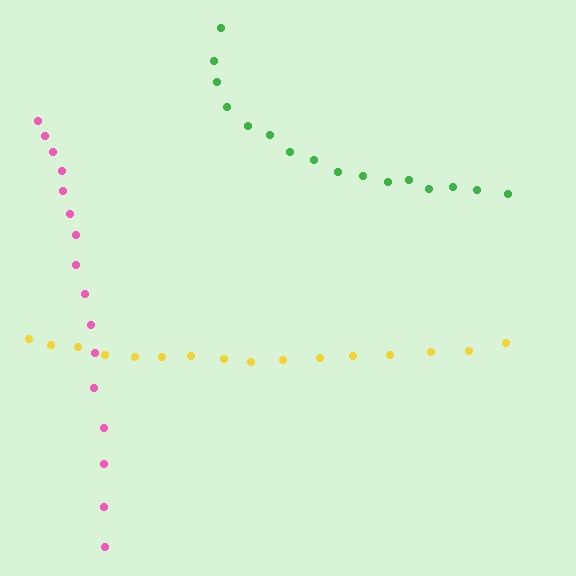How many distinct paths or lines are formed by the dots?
There are 3 distinct paths.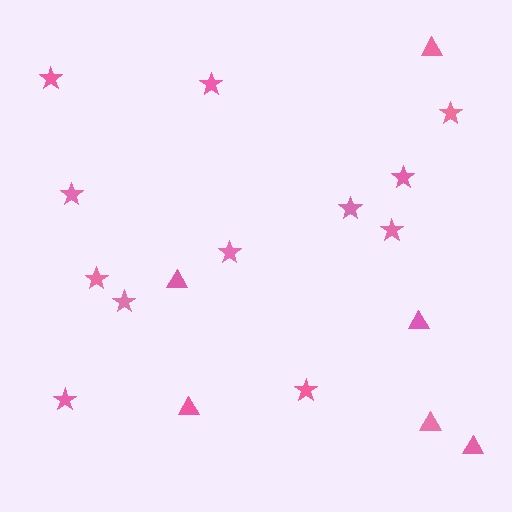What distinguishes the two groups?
There are 2 groups: one group of triangles (6) and one group of stars (12).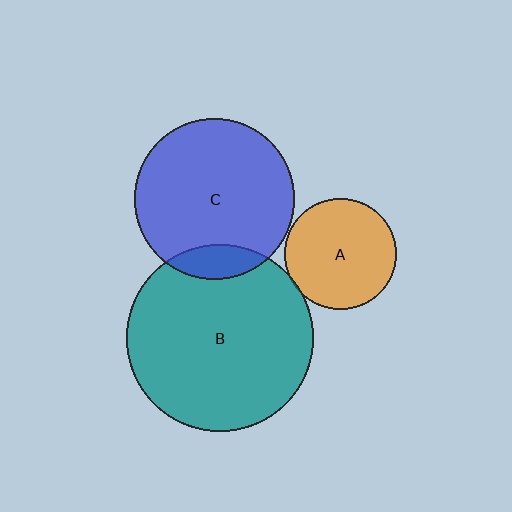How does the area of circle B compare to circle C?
Approximately 1.4 times.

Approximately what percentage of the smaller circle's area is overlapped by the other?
Approximately 5%.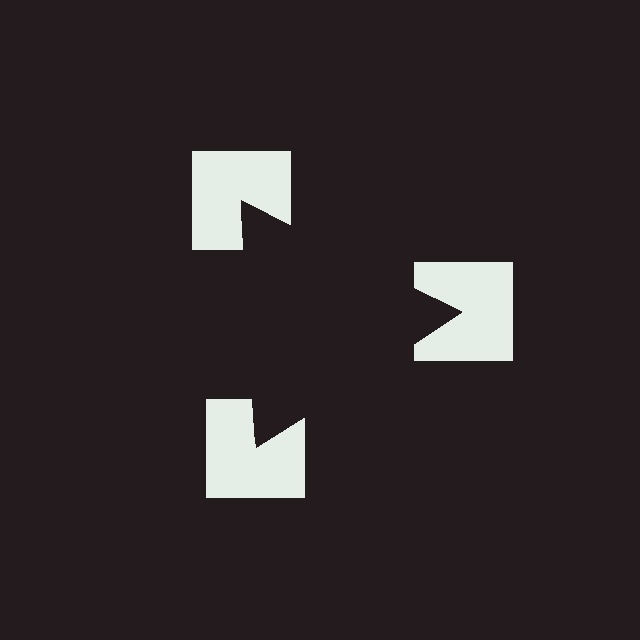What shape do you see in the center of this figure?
An illusory triangle — its edges are inferred from the aligned wedge cuts in the notched squares, not physically drawn.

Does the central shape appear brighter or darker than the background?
It typically appears slightly darker than the background, even though no actual brightness change is drawn.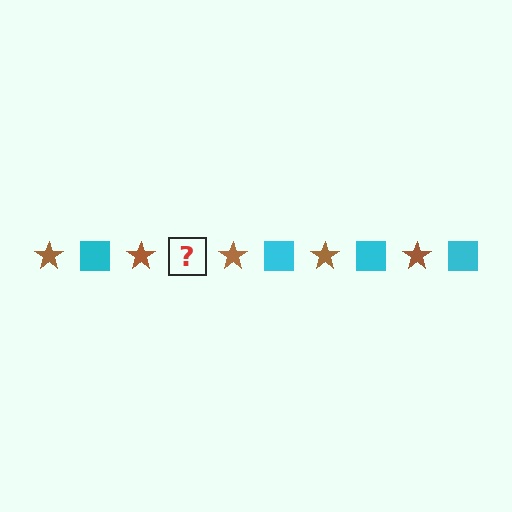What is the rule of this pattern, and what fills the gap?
The rule is that the pattern alternates between brown star and cyan square. The gap should be filled with a cyan square.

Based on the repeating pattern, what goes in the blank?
The blank should be a cyan square.